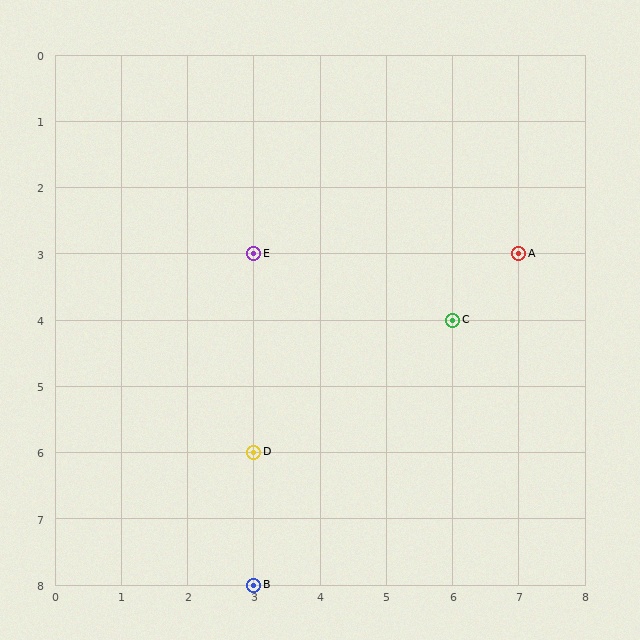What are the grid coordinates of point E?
Point E is at grid coordinates (3, 3).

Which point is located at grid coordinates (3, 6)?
Point D is at (3, 6).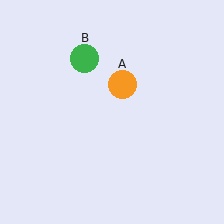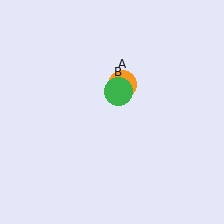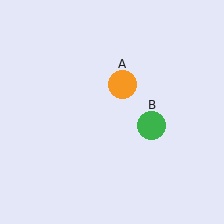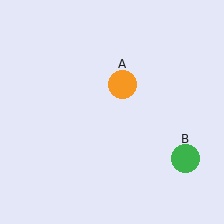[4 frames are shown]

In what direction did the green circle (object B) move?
The green circle (object B) moved down and to the right.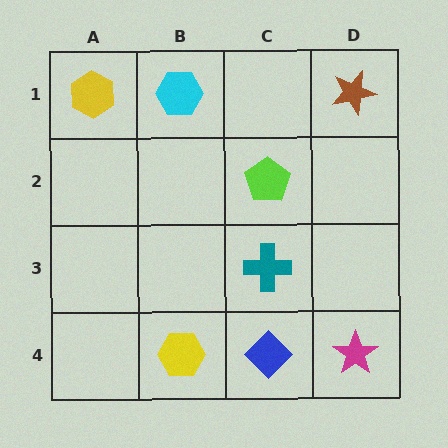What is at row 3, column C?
A teal cross.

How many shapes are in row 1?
3 shapes.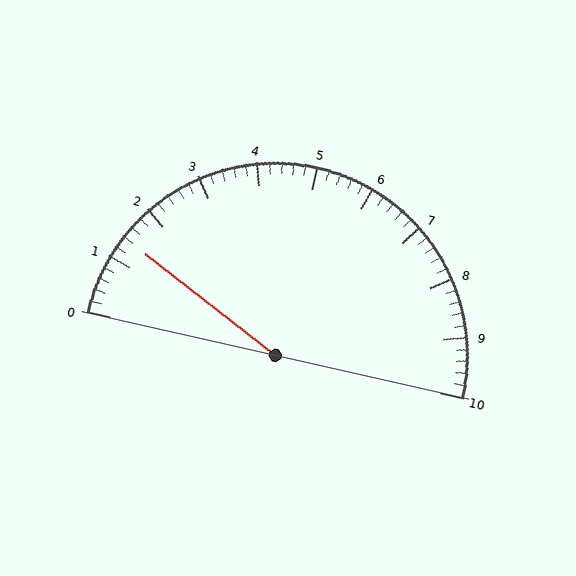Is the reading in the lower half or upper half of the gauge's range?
The reading is in the lower half of the range (0 to 10).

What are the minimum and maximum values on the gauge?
The gauge ranges from 0 to 10.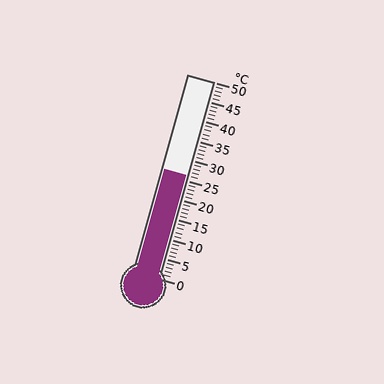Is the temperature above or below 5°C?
The temperature is above 5°C.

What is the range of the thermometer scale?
The thermometer scale ranges from 0°C to 50°C.